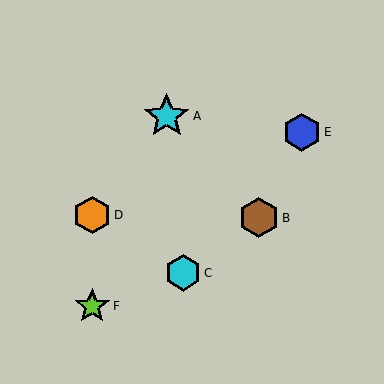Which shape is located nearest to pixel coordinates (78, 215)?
The orange hexagon (labeled D) at (92, 215) is nearest to that location.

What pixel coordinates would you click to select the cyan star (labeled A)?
Click at (167, 116) to select the cyan star A.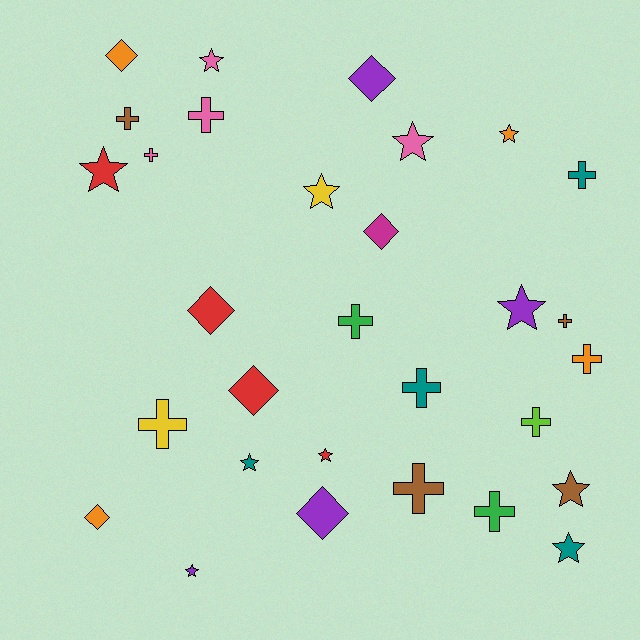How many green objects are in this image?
There are 2 green objects.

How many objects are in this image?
There are 30 objects.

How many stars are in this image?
There are 11 stars.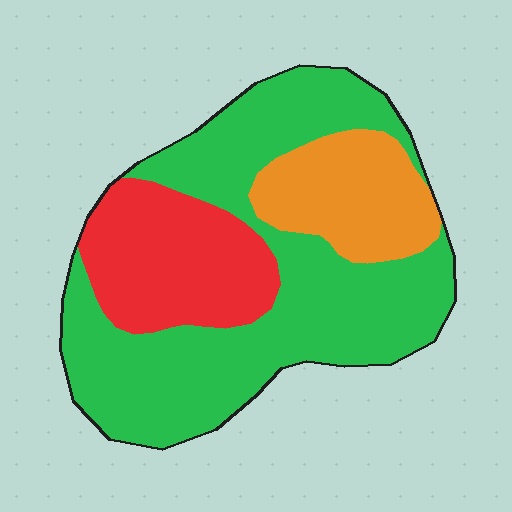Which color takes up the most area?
Green, at roughly 60%.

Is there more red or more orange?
Red.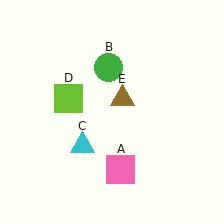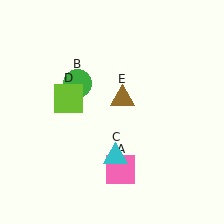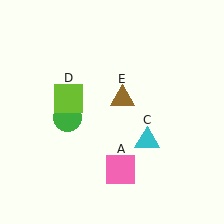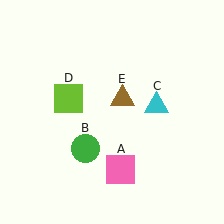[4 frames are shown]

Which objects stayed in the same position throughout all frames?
Pink square (object A) and lime square (object D) and brown triangle (object E) remained stationary.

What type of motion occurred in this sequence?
The green circle (object B), cyan triangle (object C) rotated counterclockwise around the center of the scene.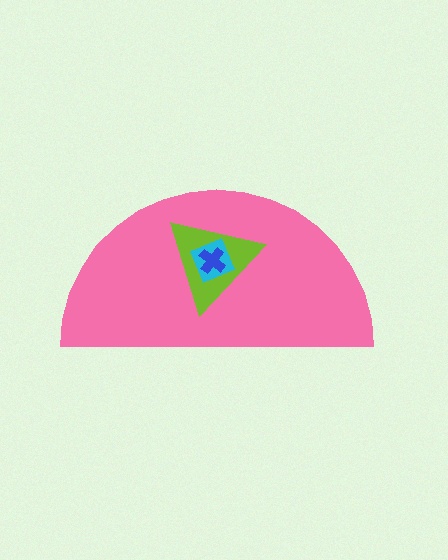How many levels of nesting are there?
4.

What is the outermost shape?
The pink semicircle.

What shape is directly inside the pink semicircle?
The lime triangle.